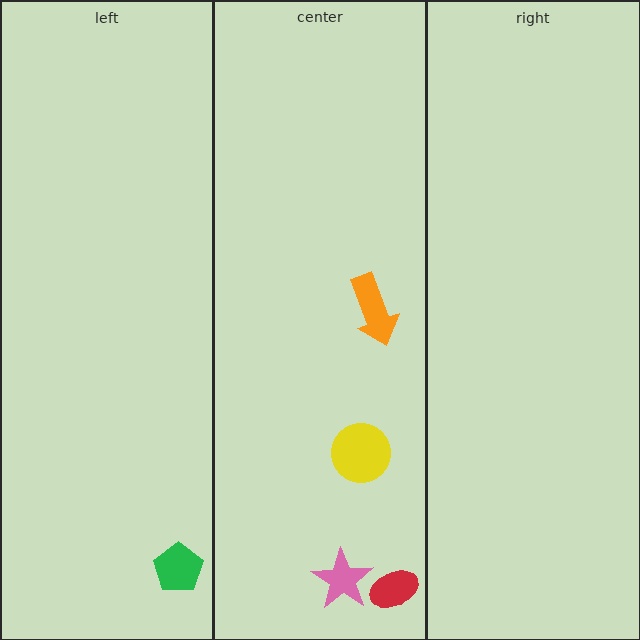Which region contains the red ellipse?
The center region.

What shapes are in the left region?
The green pentagon.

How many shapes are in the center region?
4.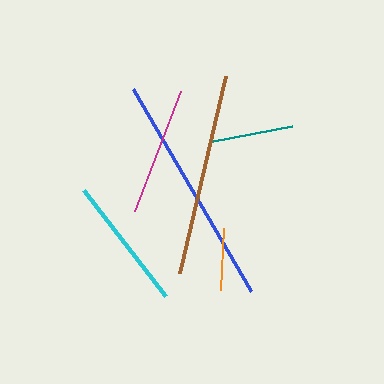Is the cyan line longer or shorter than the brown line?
The brown line is longer than the cyan line.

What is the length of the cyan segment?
The cyan segment is approximately 134 pixels long.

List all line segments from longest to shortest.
From longest to shortest: blue, brown, cyan, magenta, teal, orange.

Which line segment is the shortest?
The orange line is the shortest at approximately 62 pixels.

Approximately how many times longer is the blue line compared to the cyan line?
The blue line is approximately 1.7 times the length of the cyan line.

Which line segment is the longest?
The blue line is the longest at approximately 234 pixels.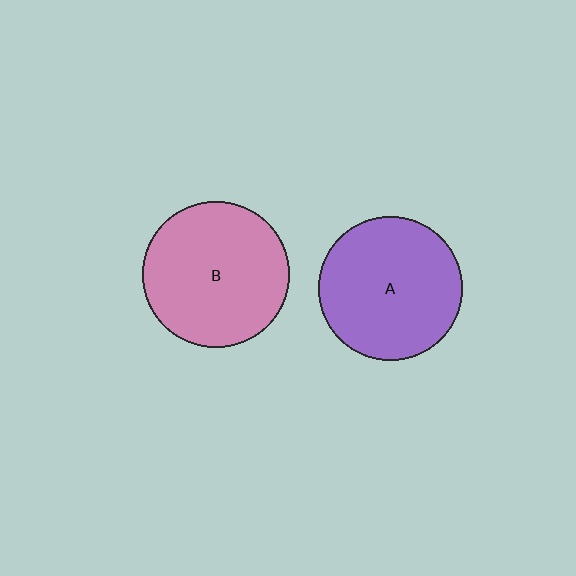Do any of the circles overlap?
No, none of the circles overlap.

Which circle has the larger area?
Circle B (pink).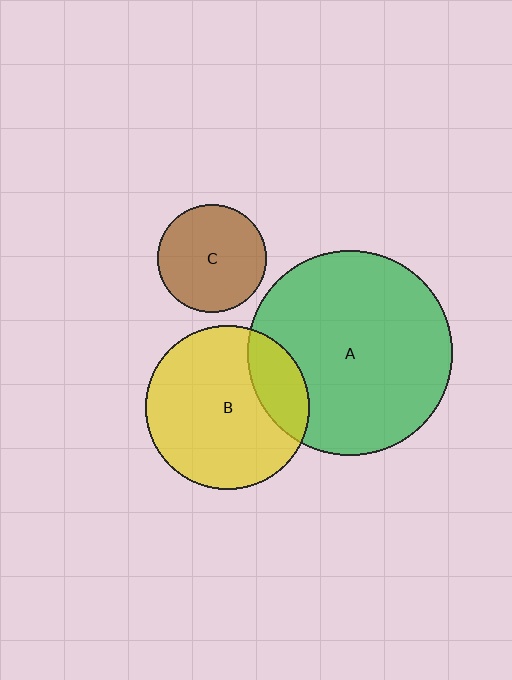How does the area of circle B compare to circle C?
Approximately 2.3 times.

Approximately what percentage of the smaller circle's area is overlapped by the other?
Approximately 20%.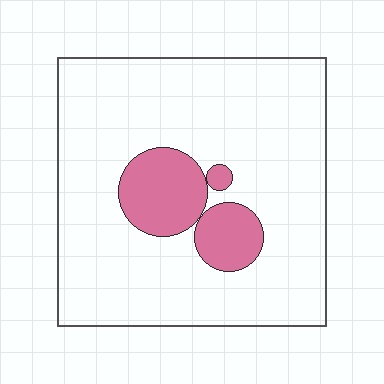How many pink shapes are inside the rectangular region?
3.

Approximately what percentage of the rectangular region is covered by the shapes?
Approximately 15%.